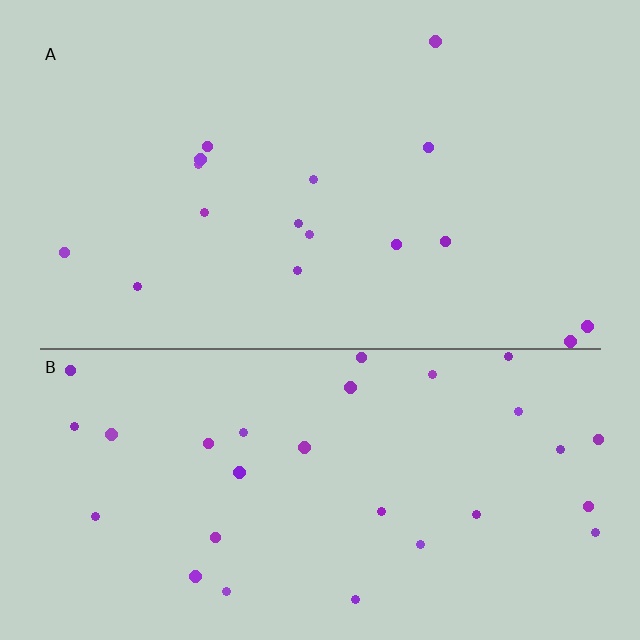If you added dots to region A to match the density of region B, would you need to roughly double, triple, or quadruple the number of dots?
Approximately double.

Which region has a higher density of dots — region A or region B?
B (the bottom).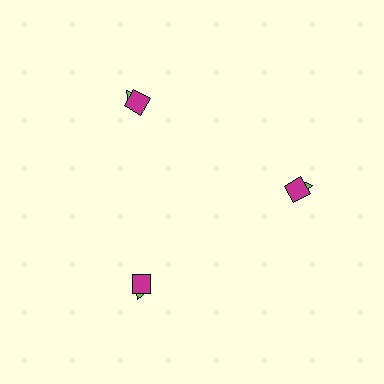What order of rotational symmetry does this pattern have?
This pattern has 3-fold rotational symmetry.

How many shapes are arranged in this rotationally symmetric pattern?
There are 6 shapes, arranged in 3 groups of 2.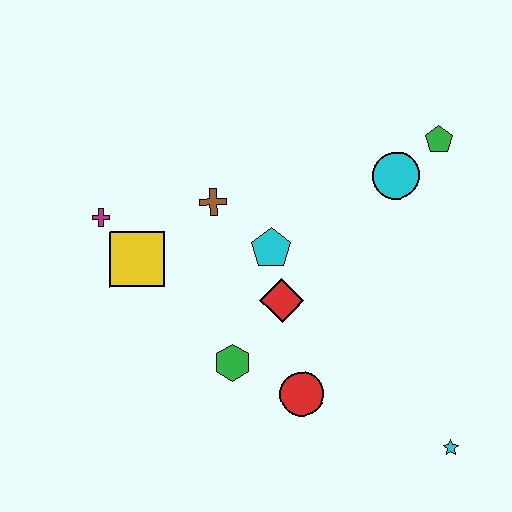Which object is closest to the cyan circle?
The green pentagon is closest to the cyan circle.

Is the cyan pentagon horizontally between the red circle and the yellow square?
Yes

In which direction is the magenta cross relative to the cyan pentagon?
The magenta cross is to the left of the cyan pentagon.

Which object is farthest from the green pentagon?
The magenta cross is farthest from the green pentagon.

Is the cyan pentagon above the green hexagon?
Yes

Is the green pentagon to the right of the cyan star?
No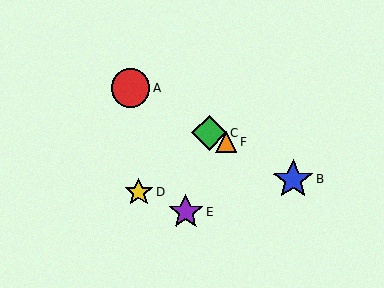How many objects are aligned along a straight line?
4 objects (A, B, C, F) are aligned along a straight line.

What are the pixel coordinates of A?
Object A is at (130, 88).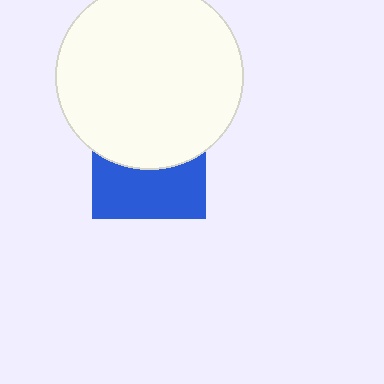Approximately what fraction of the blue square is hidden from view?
Roughly 51% of the blue square is hidden behind the white circle.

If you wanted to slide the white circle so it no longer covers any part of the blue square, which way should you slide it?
Slide it up — that is the most direct way to separate the two shapes.